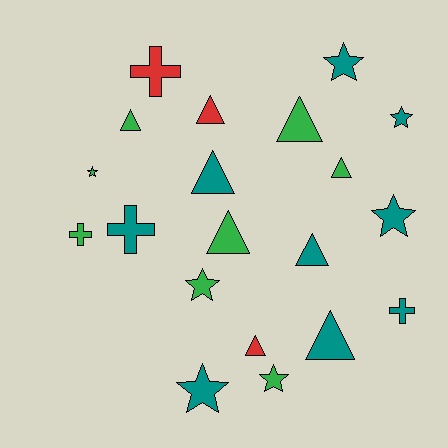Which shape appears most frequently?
Triangle, with 9 objects.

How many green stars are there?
There are 3 green stars.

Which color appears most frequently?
Teal, with 9 objects.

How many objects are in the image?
There are 20 objects.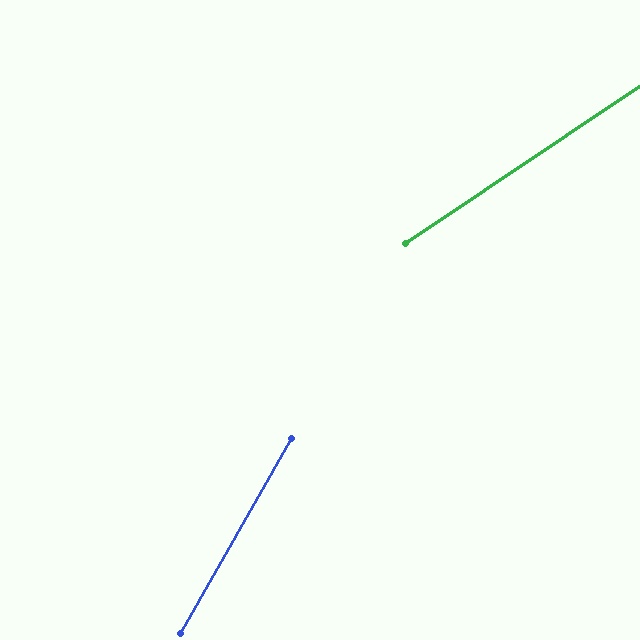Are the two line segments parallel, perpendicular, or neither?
Neither parallel nor perpendicular — they differ by about 26°.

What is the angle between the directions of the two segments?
Approximately 26 degrees.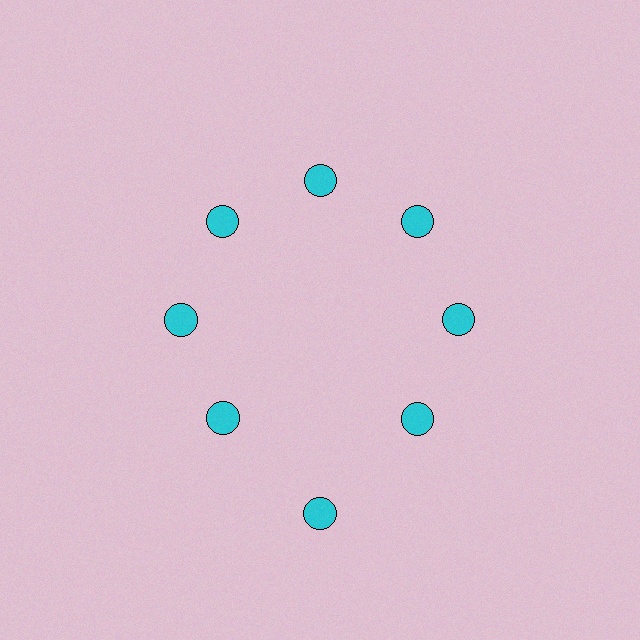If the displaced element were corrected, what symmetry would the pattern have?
It would have 8-fold rotational symmetry — the pattern would map onto itself every 45 degrees.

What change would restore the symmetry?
The symmetry would be restored by moving it inward, back onto the ring so that all 8 circles sit at equal angles and equal distance from the center.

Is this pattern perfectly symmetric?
No. The 8 cyan circles are arranged in a ring, but one element near the 6 o'clock position is pushed outward from the center, breaking the 8-fold rotational symmetry.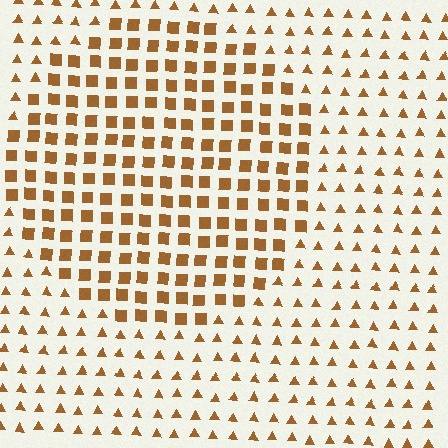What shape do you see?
I see a circle.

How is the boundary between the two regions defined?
The boundary is defined by a change in element shape: squares inside vs. triangles outside. All elements share the same color and spacing.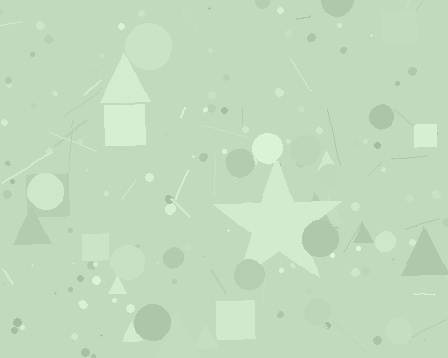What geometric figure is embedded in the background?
A star is embedded in the background.